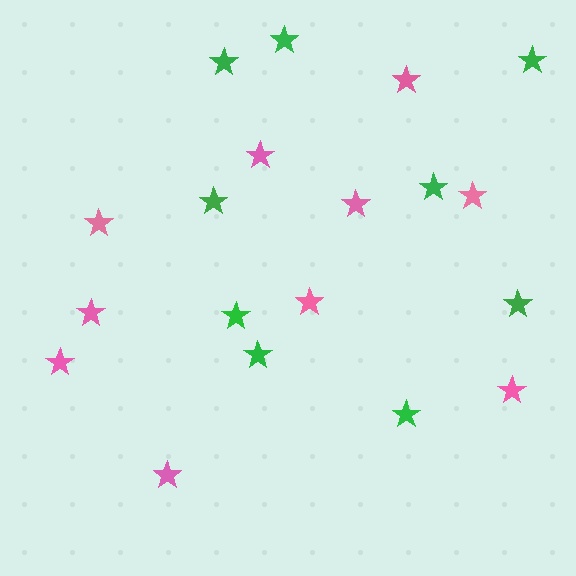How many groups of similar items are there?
There are 2 groups: one group of green stars (9) and one group of pink stars (10).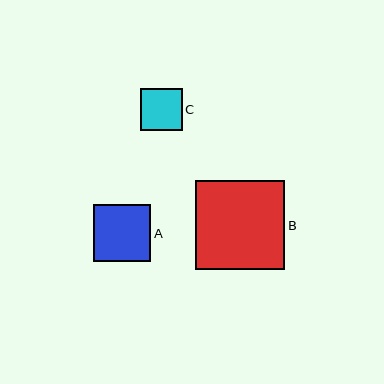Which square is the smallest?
Square C is the smallest with a size of approximately 42 pixels.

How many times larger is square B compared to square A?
Square B is approximately 1.6 times the size of square A.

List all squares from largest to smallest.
From largest to smallest: B, A, C.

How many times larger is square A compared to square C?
Square A is approximately 1.4 times the size of square C.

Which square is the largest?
Square B is the largest with a size of approximately 89 pixels.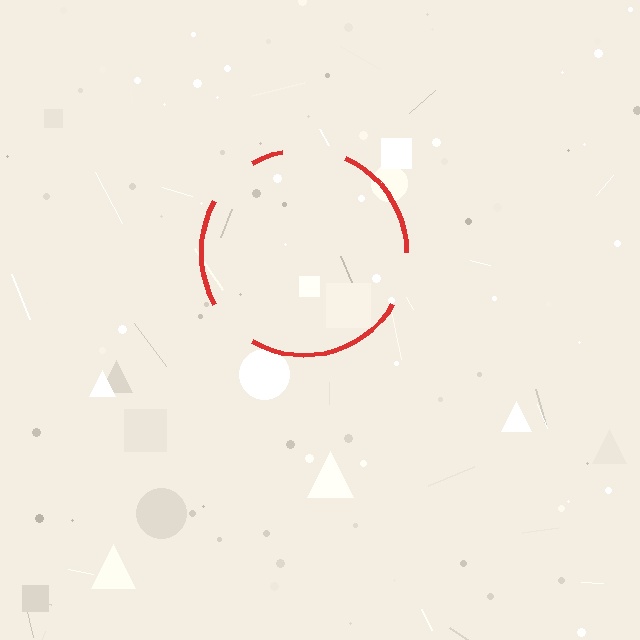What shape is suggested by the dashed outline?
The dashed outline suggests a circle.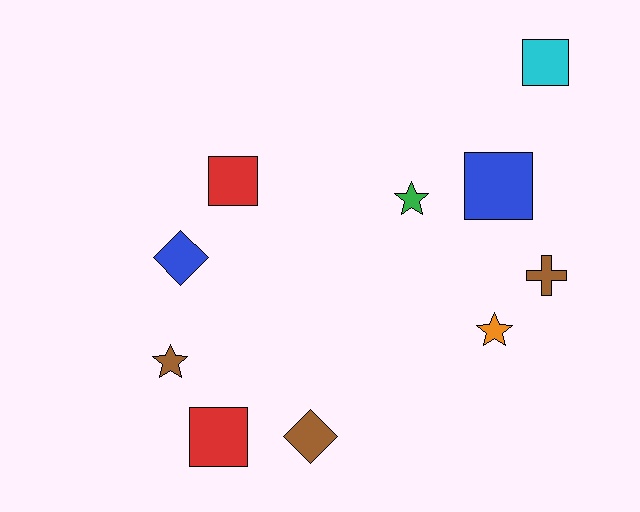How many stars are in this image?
There are 3 stars.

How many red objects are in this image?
There are 2 red objects.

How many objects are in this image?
There are 10 objects.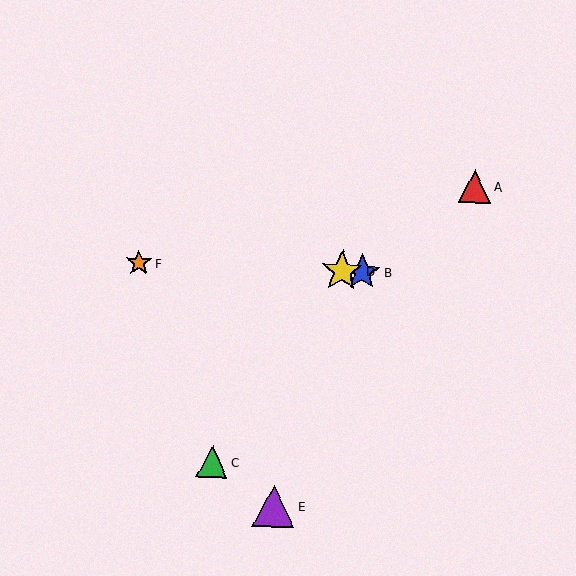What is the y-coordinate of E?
Object E is at y≈506.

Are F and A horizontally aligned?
No, F is at y≈263 and A is at y≈187.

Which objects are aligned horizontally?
Objects B, D, F are aligned horizontally.